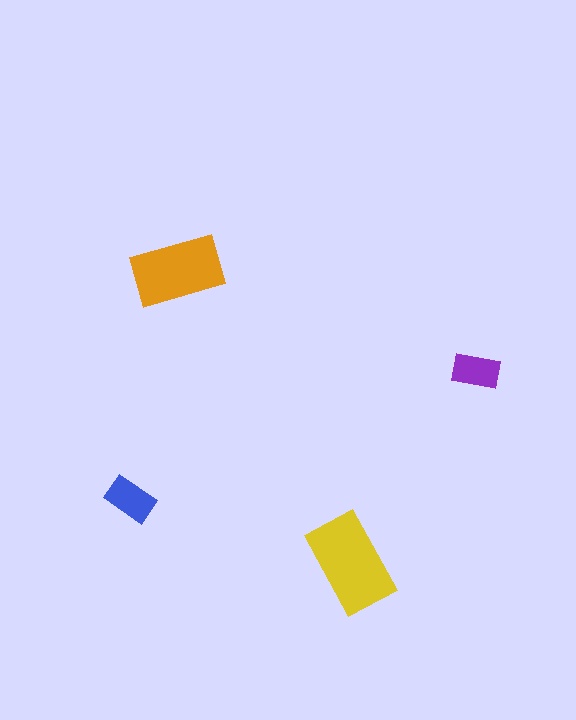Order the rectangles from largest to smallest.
the yellow one, the orange one, the blue one, the purple one.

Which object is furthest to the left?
The blue rectangle is leftmost.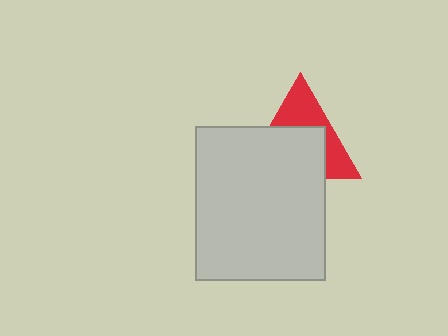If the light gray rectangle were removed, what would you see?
You would see the complete red triangle.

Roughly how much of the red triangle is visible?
A small part of it is visible (roughly 42%).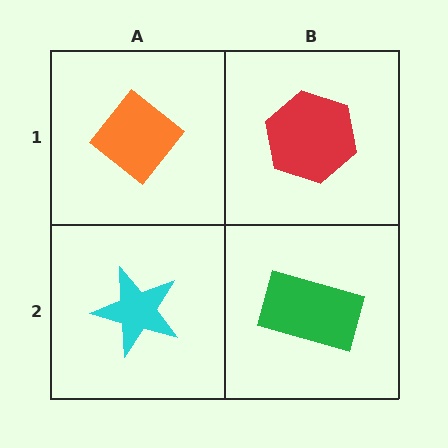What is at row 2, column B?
A green rectangle.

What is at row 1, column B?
A red hexagon.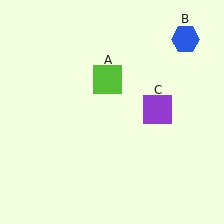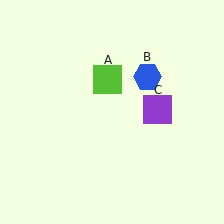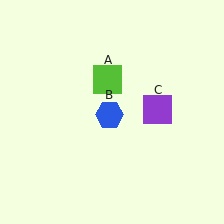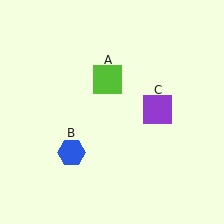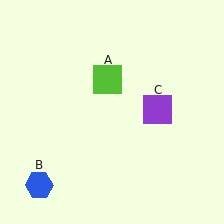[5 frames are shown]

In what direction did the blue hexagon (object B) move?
The blue hexagon (object B) moved down and to the left.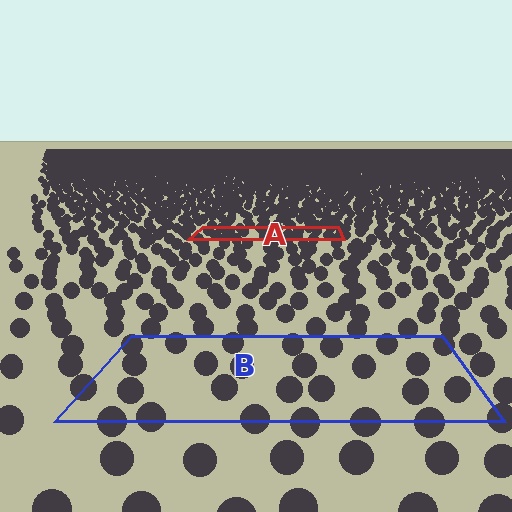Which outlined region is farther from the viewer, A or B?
Region A is farther from the viewer — the texture elements inside it appear smaller and more densely packed.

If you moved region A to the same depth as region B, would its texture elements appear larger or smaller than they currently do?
They would appear larger. At a closer depth, the same texture elements are projected at a bigger on-screen size.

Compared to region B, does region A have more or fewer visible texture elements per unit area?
Region A has more texture elements per unit area — they are packed more densely because it is farther away.